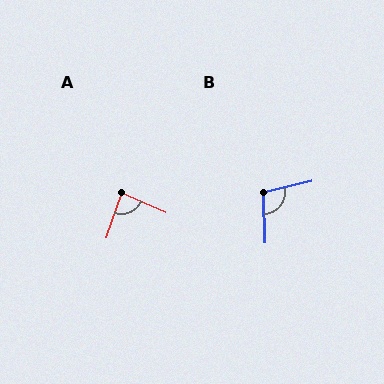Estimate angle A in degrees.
Approximately 86 degrees.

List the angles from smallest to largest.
A (86°), B (101°).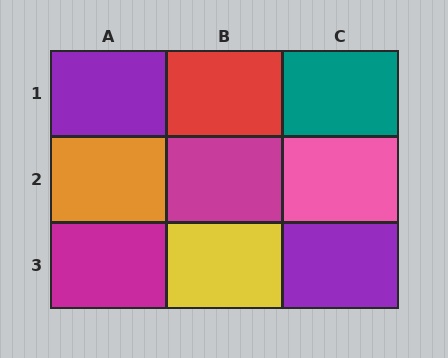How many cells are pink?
1 cell is pink.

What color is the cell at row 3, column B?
Yellow.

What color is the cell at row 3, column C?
Purple.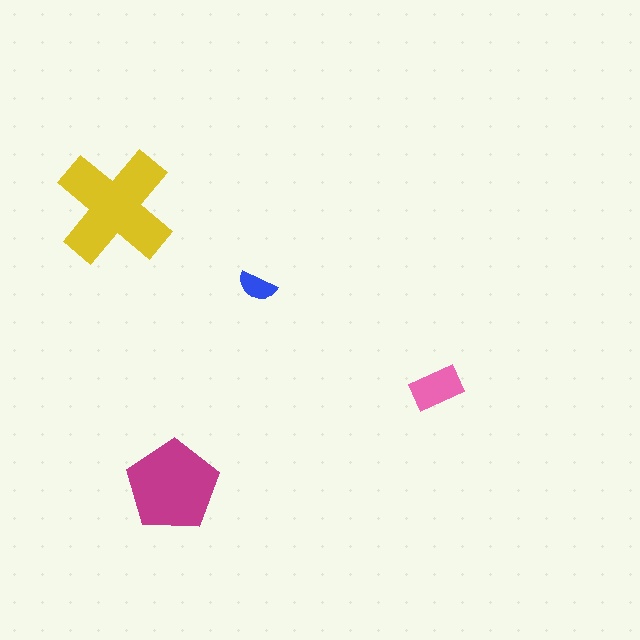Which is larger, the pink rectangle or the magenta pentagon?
The magenta pentagon.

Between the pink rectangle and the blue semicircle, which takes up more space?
The pink rectangle.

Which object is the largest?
The yellow cross.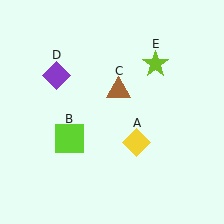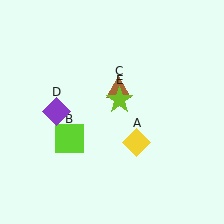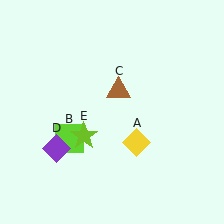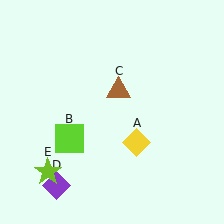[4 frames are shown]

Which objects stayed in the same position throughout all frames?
Yellow diamond (object A) and lime square (object B) and brown triangle (object C) remained stationary.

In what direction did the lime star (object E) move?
The lime star (object E) moved down and to the left.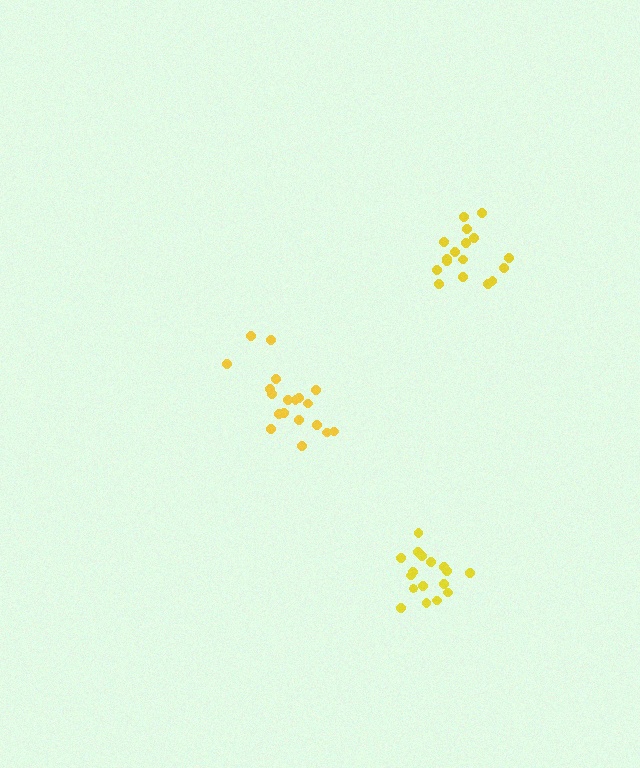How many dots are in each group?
Group 1: 19 dots, Group 2: 17 dots, Group 3: 17 dots (53 total).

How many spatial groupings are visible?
There are 3 spatial groupings.